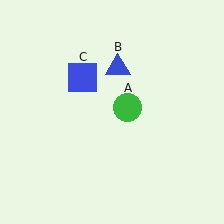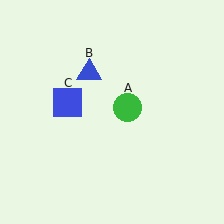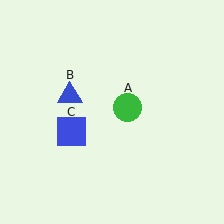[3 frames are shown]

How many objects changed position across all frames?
2 objects changed position: blue triangle (object B), blue square (object C).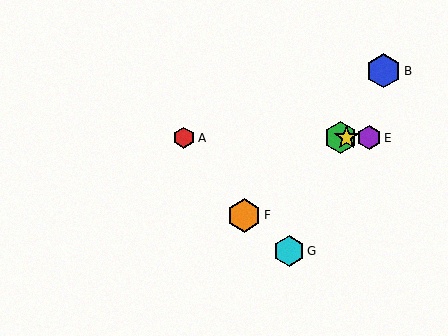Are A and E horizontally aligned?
Yes, both are at y≈138.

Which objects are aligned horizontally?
Objects A, C, D, E are aligned horizontally.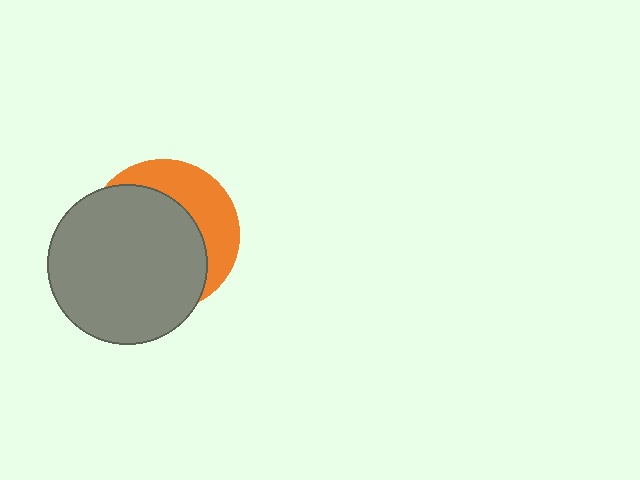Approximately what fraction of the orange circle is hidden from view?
Roughly 66% of the orange circle is hidden behind the gray circle.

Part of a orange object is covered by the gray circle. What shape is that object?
It is a circle.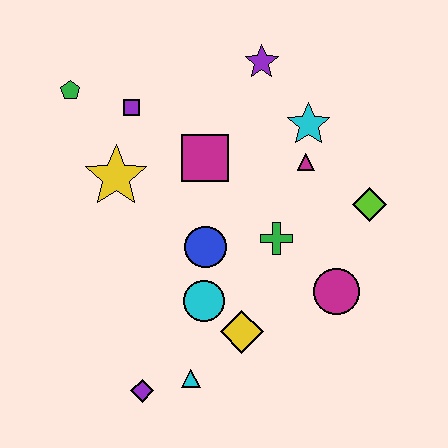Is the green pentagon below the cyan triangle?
No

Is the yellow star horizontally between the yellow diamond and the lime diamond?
No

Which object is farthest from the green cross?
The green pentagon is farthest from the green cross.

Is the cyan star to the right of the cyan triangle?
Yes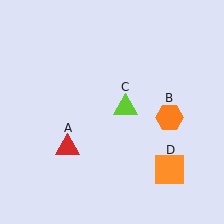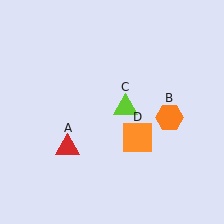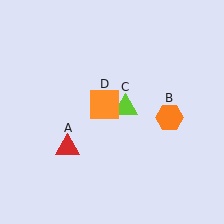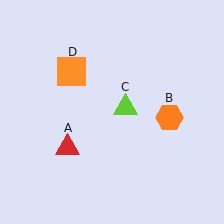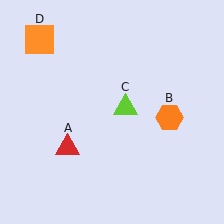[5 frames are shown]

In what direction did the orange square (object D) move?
The orange square (object D) moved up and to the left.